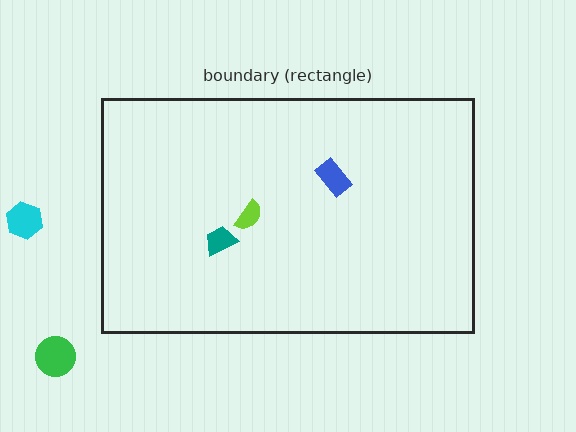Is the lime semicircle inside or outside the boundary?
Inside.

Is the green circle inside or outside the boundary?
Outside.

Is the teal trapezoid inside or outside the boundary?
Inside.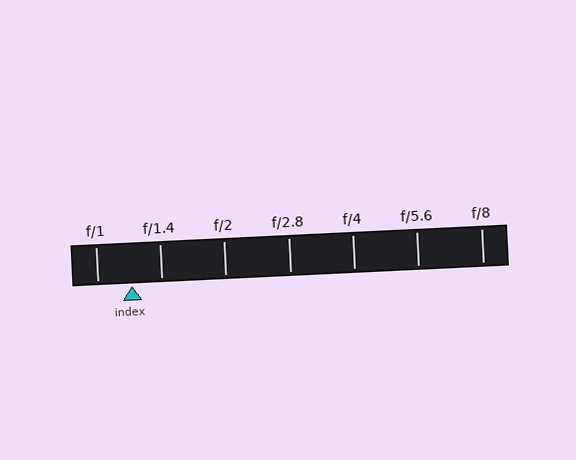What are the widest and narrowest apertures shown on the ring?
The widest aperture shown is f/1 and the narrowest is f/8.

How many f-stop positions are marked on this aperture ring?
There are 7 f-stop positions marked.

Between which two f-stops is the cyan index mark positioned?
The index mark is between f/1 and f/1.4.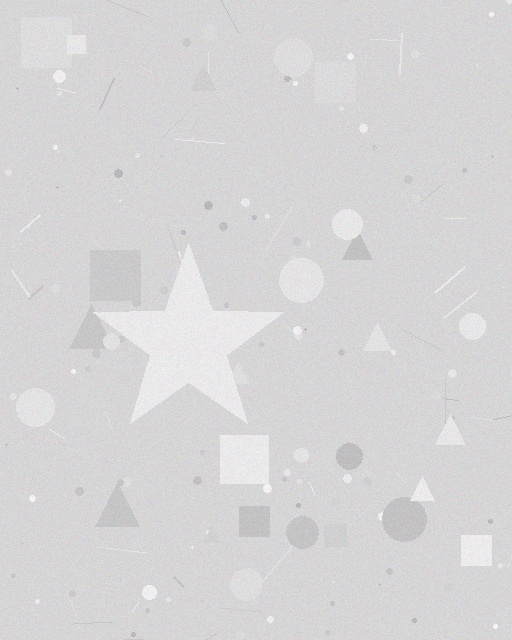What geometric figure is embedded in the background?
A star is embedded in the background.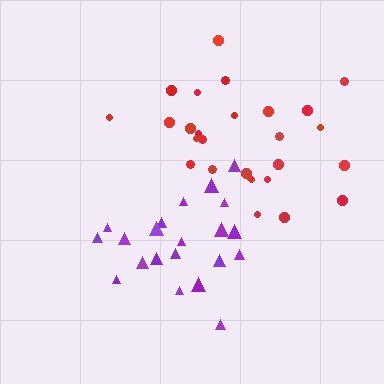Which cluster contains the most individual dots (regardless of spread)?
Red (27).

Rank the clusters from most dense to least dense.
purple, red.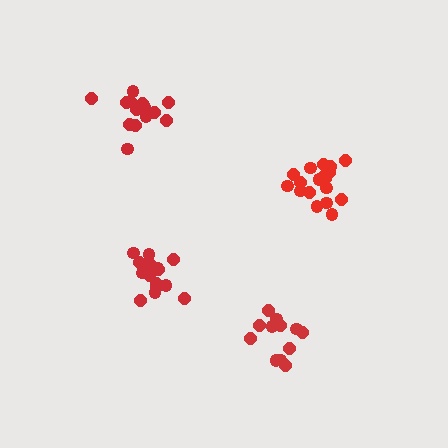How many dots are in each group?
Group 1: 18 dots, Group 2: 18 dots, Group 3: 12 dots, Group 4: 14 dots (62 total).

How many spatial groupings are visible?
There are 4 spatial groupings.